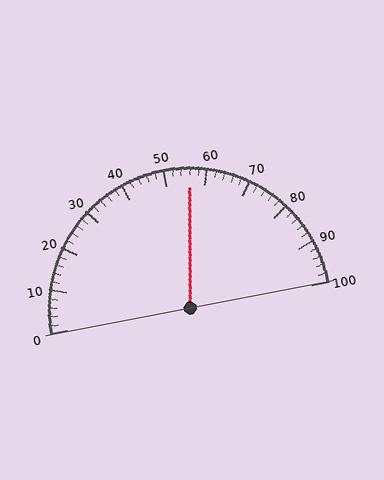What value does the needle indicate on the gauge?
The needle indicates approximately 56.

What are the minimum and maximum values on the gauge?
The gauge ranges from 0 to 100.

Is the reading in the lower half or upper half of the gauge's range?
The reading is in the upper half of the range (0 to 100).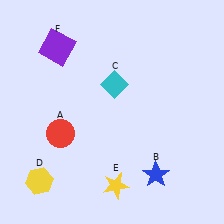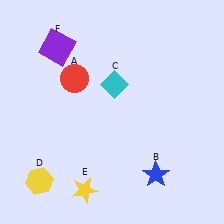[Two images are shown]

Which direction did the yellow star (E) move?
The yellow star (E) moved left.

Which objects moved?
The objects that moved are: the red circle (A), the yellow star (E).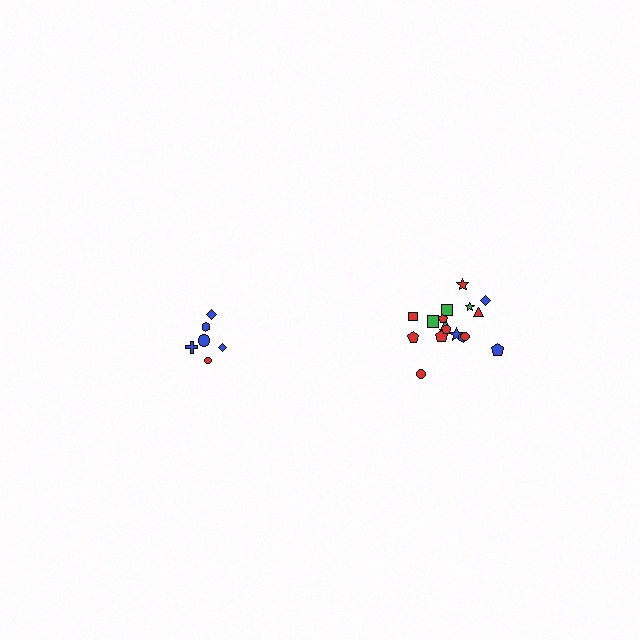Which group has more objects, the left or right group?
The right group.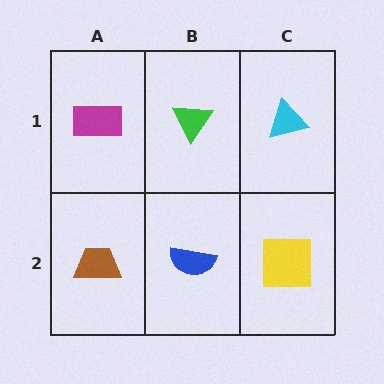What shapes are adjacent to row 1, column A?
A brown trapezoid (row 2, column A), a green triangle (row 1, column B).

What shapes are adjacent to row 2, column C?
A cyan triangle (row 1, column C), a blue semicircle (row 2, column B).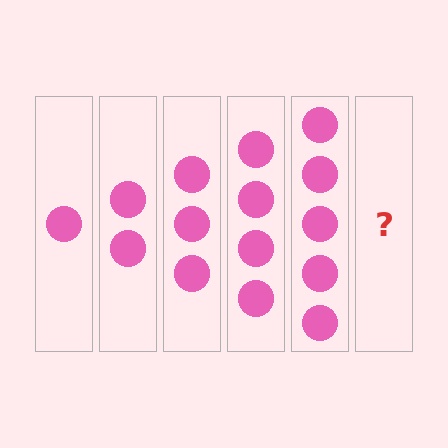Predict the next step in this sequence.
The next step is 6 circles.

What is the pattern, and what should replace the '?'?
The pattern is that each step adds one more circle. The '?' should be 6 circles.